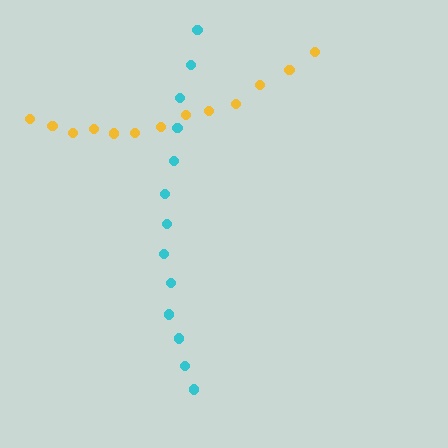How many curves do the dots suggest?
There are 2 distinct paths.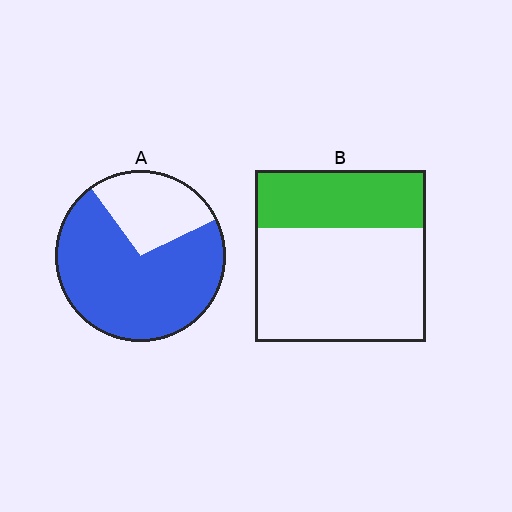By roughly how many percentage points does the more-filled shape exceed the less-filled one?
By roughly 40 percentage points (A over B).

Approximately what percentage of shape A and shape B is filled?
A is approximately 70% and B is approximately 35%.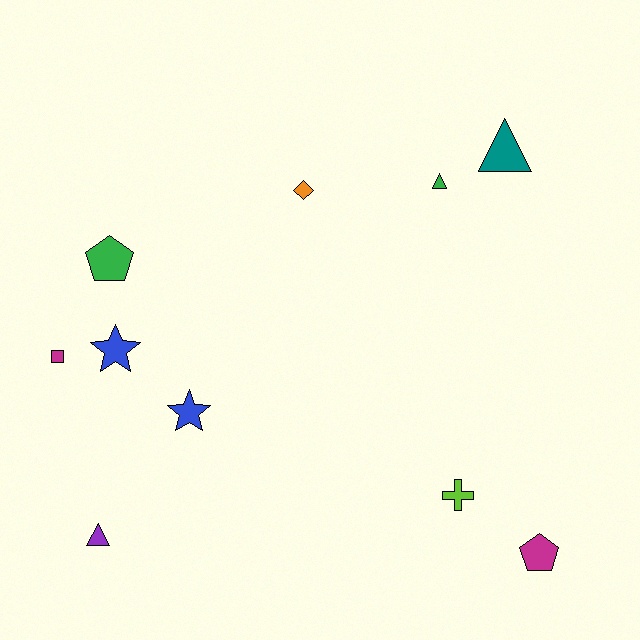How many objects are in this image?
There are 10 objects.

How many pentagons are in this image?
There are 2 pentagons.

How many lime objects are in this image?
There is 1 lime object.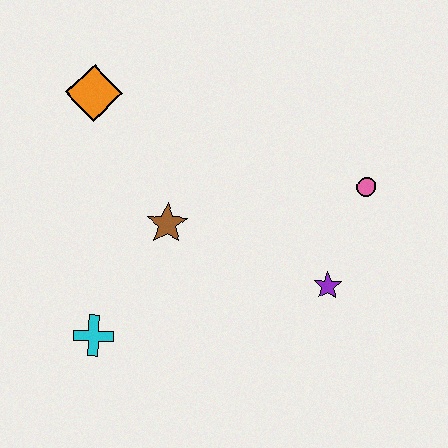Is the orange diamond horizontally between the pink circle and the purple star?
No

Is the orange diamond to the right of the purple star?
No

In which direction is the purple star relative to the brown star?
The purple star is to the right of the brown star.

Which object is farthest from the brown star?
The pink circle is farthest from the brown star.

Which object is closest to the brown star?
The cyan cross is closest to the brown star.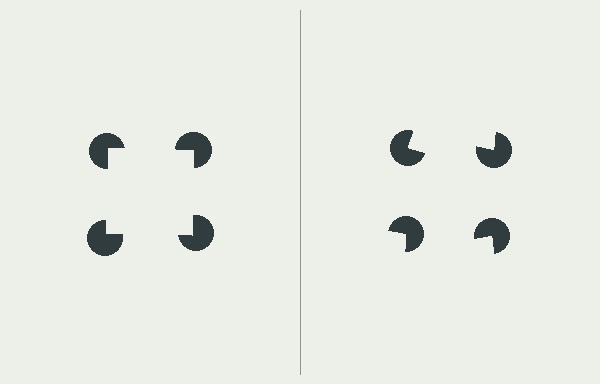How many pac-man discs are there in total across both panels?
8 — 4 on each side.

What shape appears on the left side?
An illusory square.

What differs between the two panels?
The pac-man discs are positioned identically on both sides; only the wedge orientations differ. On the left they align to a square; on the right they are misaligned.